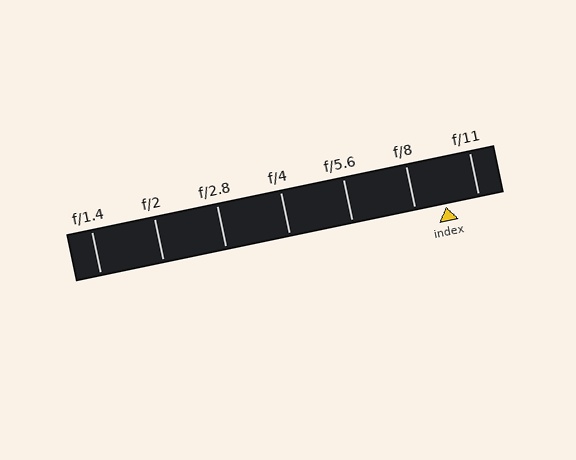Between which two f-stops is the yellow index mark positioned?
The index mark is between f/8 and f/11.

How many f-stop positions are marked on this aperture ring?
There are 7 f-stop positions marked.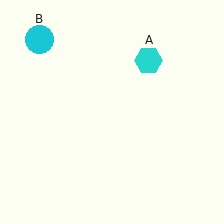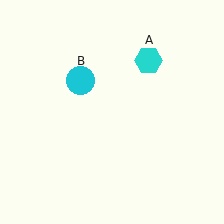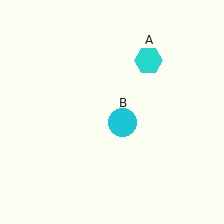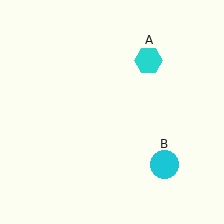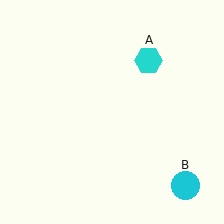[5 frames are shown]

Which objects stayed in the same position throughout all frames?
Cyan hexagon (object A) remained stationary.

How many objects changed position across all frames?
1 object changed position: cyan circle (object B).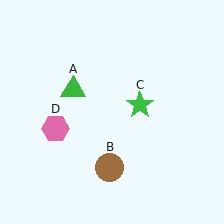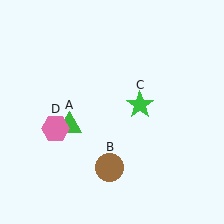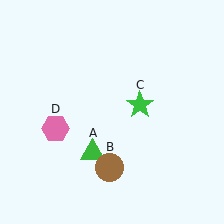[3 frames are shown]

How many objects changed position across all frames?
1 object changed position: green triangle (object A).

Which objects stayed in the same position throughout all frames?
Brown circle (object B) and green star (object C) and pink hexagon (object D) remained stationary.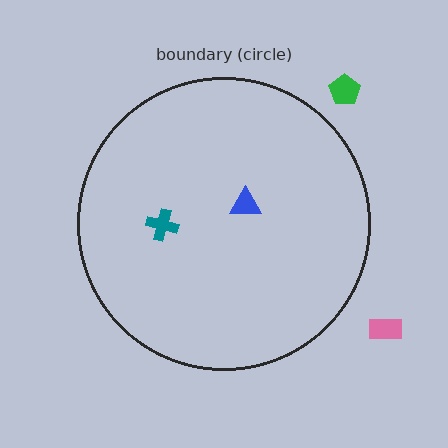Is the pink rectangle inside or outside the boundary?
Outside.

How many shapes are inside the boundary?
2 inside, 2 outside.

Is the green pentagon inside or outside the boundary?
Outside.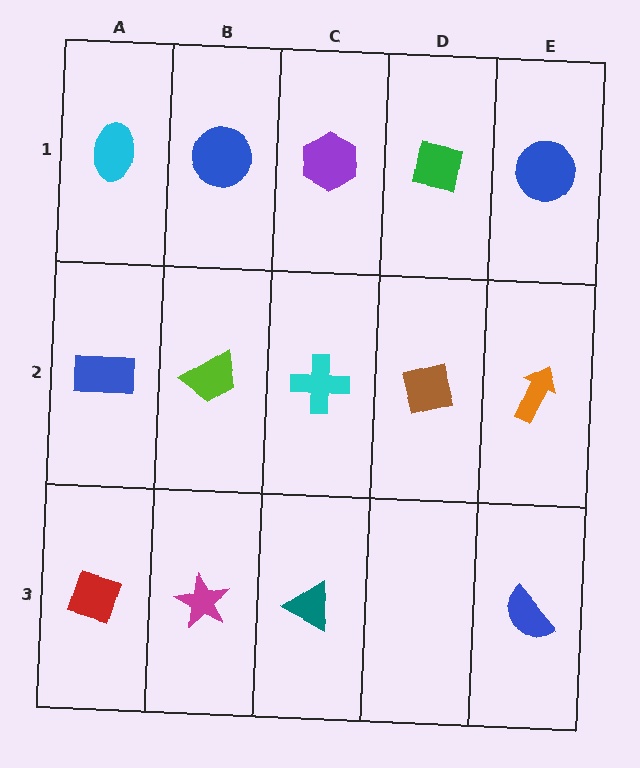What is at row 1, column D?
A green square.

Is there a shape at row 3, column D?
No, that cell is empty.